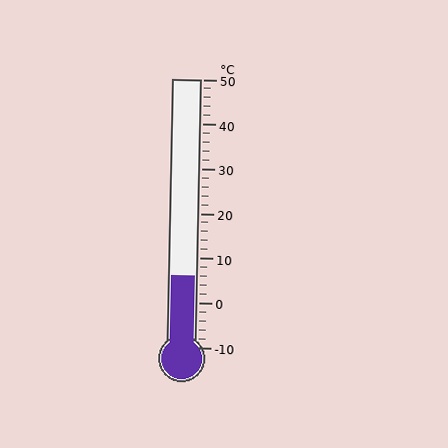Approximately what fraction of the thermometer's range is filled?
The thermometer is filled to approximately 25% of its range.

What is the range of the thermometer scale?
The thermometer scale ranges from -10°C to 50°C.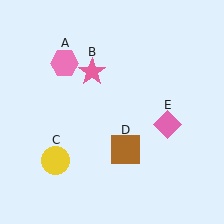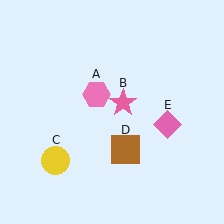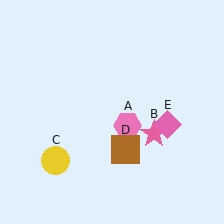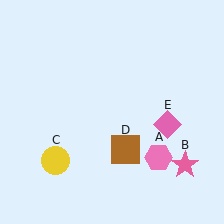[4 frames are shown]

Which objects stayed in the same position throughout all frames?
Yellow circle (object C) and brown square (object D) and pink diamond (object E) remained stationary.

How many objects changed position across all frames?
2 objects changed position: pink hexagon (object A), pink star (object B).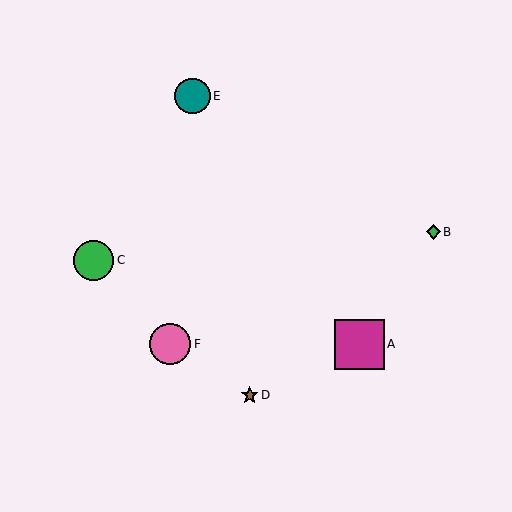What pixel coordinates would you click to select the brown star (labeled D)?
Click at (250, 395) to select the brown star D.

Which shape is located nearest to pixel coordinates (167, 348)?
The pink circle (labeled F) at (170, 344) is nearest to that location.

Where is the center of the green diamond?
The center of the green diamond is at (433, 232).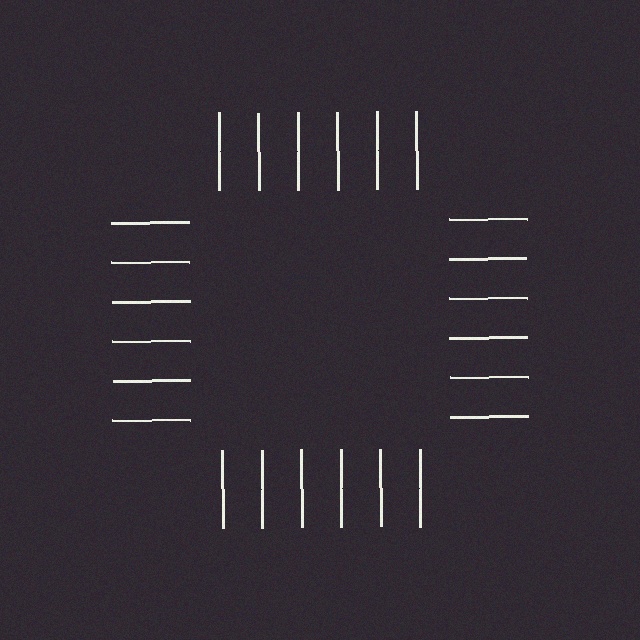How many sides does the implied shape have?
4 sides — the line-ends trace a square.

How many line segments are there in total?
24 — 6 along each of the 4 edges.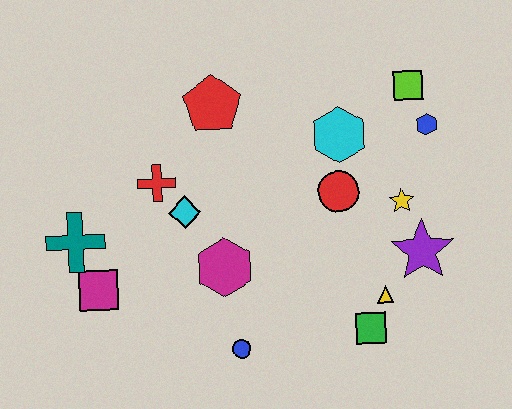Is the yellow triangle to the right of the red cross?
Yes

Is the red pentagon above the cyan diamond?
Yes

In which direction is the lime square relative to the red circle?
The lime square is above the red circle.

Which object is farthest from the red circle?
The teal cross is farthest from the red circle.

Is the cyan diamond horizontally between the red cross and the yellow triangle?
Yes